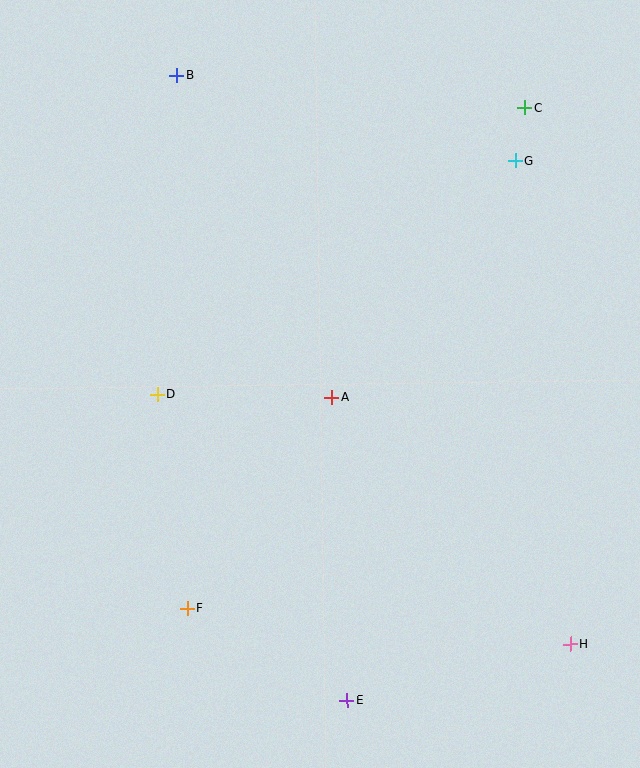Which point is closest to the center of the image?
Point A at (332, 397) is closest to the center.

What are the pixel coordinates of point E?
Point E is at (347, 700).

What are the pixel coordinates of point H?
Point H is at (570, 644).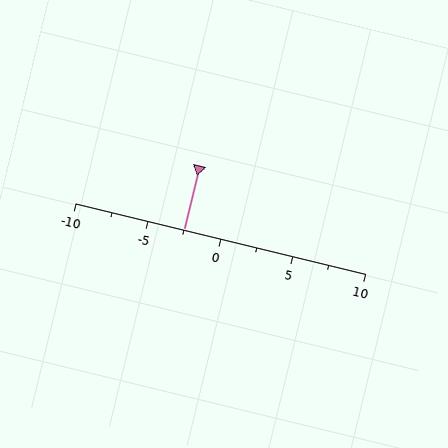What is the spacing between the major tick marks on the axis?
The major ticks are spaced 5 apart.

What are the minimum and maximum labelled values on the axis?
The axis runs from -10 to 10.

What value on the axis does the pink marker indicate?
The marker indicates approximately -2.5.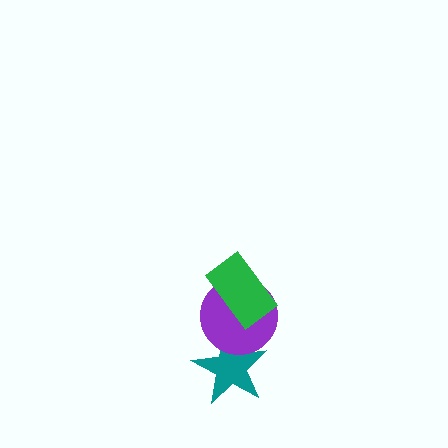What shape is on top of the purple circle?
The green rectangle is on top of the purple circle.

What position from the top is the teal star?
The teal star is 3rd from the top.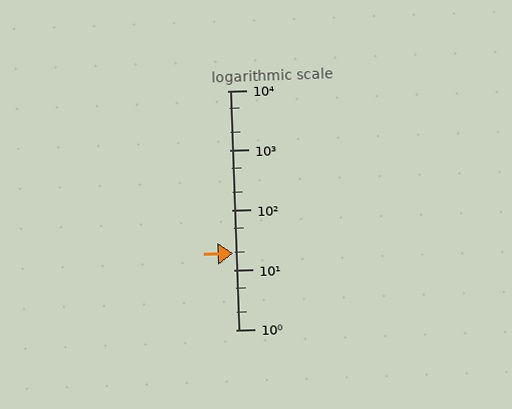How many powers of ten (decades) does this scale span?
The scale spans 4 decades, from 1 to 10000.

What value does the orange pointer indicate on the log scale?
The pointer indicates approximately 19.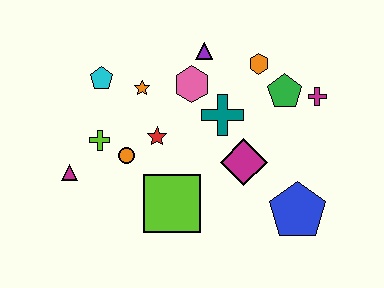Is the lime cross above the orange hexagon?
No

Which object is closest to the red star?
The orange circle is closest to the red star.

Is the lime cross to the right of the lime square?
No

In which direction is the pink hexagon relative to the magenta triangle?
The pink hexagon is to the right of the magenta triangle.